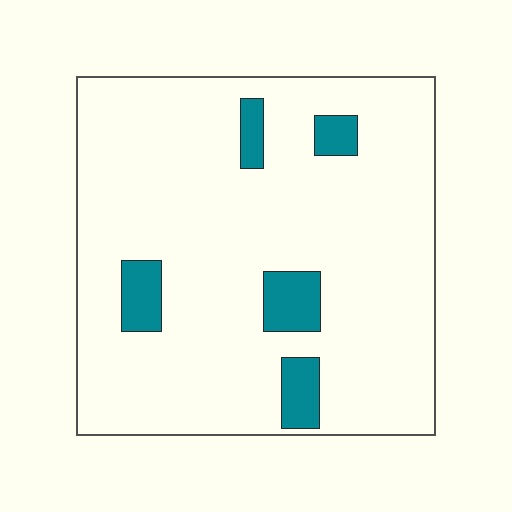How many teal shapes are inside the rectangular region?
5.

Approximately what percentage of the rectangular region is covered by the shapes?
Approximately 10%.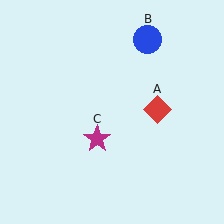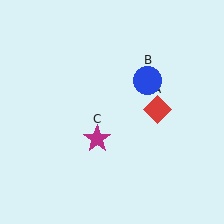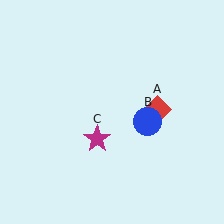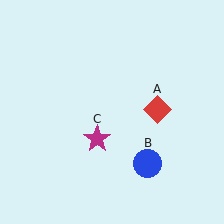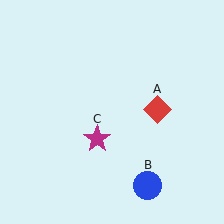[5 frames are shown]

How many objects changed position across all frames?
1 object changed position: blue circle (object B).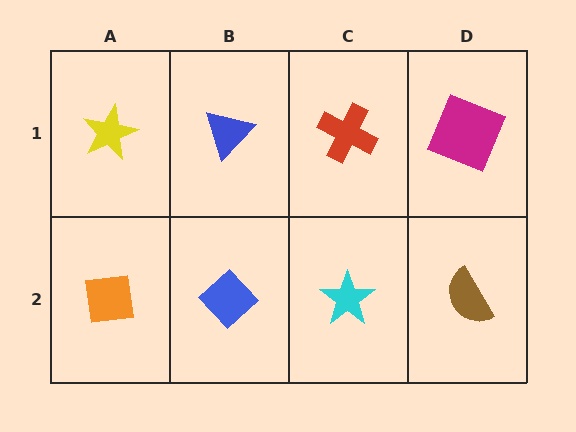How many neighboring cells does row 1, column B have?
3.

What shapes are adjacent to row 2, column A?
A yellow star (row 1, column A), a blue diamond (row 2, column B).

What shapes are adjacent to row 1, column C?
A cyan star (row 2, column C), a blue triangle (row 1, column B), a magenta square (row 1, column D).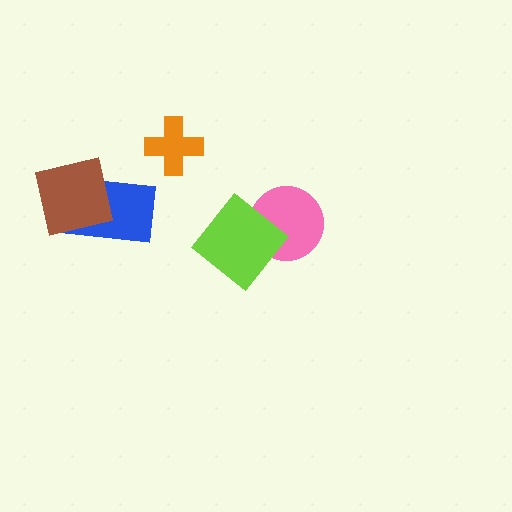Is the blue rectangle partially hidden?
Yes, it is partially covered by another shape.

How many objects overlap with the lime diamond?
1 object overlaps with the lime diamond.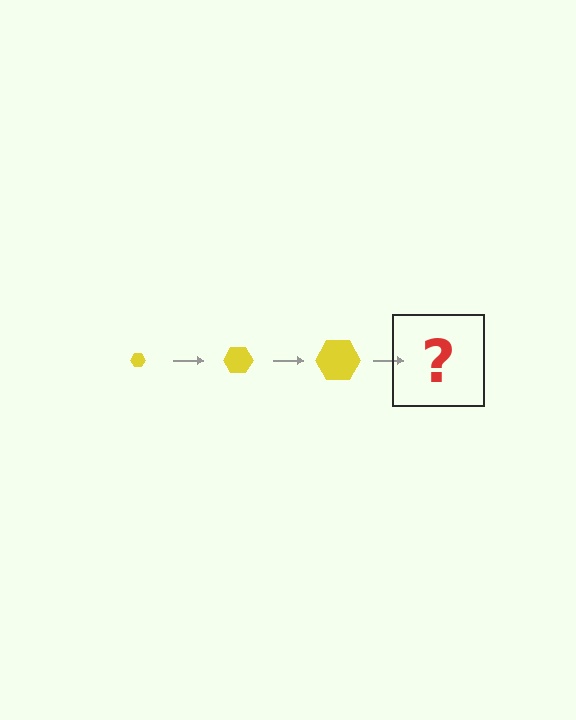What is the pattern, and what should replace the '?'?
The pattern is that the hexagon gets progressively larger each step. The '?' should be a yellow hexagon, larger than the previous one.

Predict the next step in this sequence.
The next step is a yellow hexagon, larger than the previous one.